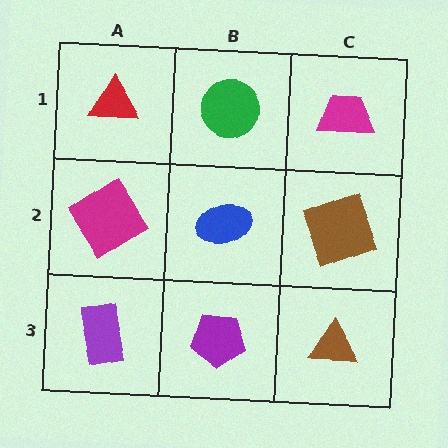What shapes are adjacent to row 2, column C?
A magenta trapezoid (row 1, column C), a brown triangle (row 3, column C), a blue ellipse (row 2, column B).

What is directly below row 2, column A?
A purple rectangle.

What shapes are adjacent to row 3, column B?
A blue ellipse (row 2, column B), a purple rectangle (row 3, column A), a brown triangle (row 3, column C).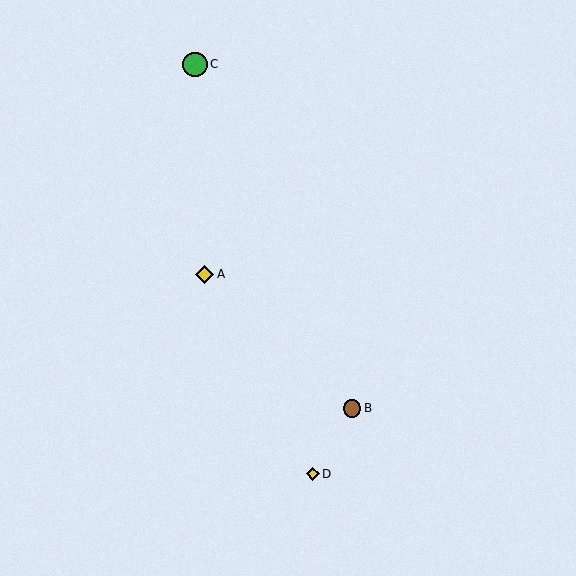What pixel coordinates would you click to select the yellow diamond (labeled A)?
Click at (205, 274) to select the yellow diamond A.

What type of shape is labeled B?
Shape B is a brown circle.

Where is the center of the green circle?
The center of the green circle is at (195, 64).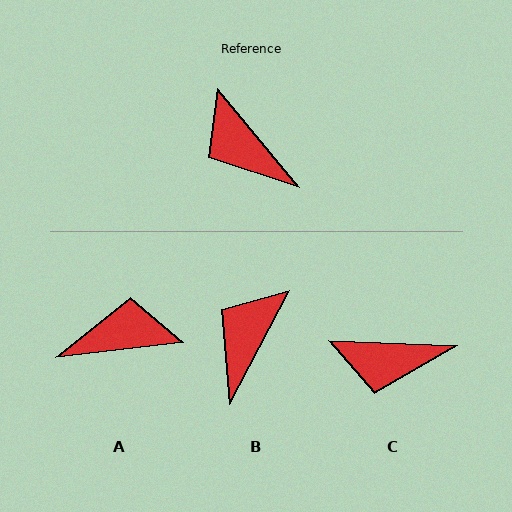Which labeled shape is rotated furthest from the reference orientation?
A, about 123 degrees away.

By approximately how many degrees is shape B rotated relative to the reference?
Approximately 67 degrees clockwise.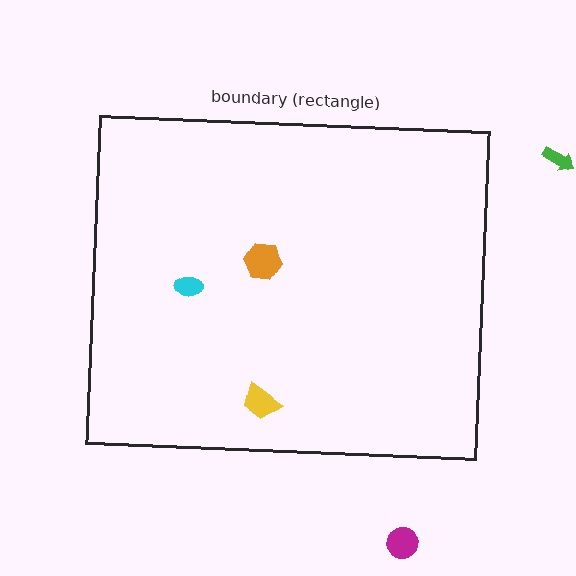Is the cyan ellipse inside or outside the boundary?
Inside.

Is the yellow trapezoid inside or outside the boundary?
Inside.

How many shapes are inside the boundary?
3 inside, 2 outside.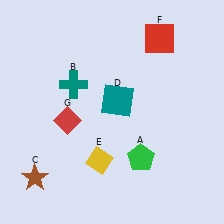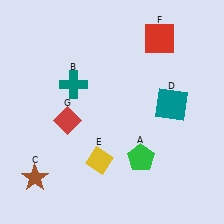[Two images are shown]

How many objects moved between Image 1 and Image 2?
1 object moved between the two images.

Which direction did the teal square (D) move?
The teal square (D) moved right.